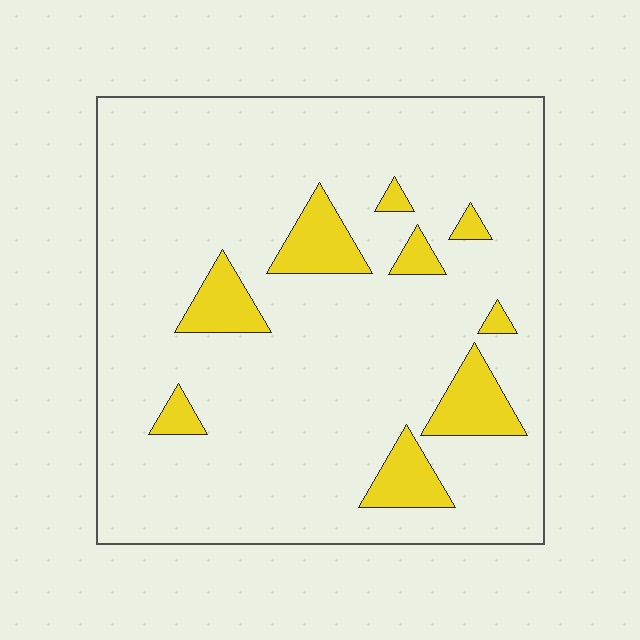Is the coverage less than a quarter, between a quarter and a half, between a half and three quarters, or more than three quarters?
Less than a quarter.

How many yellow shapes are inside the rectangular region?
9.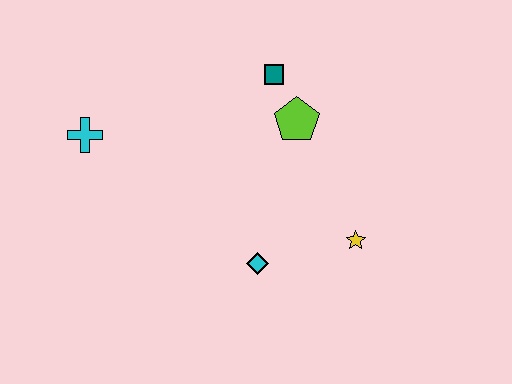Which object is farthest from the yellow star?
The cyan cross is farthest from the yellow star.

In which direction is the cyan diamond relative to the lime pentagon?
The cyan diamond is below the lime pentagon.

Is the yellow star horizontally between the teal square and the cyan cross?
No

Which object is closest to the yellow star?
The cyan diamond is closest to the yellow star.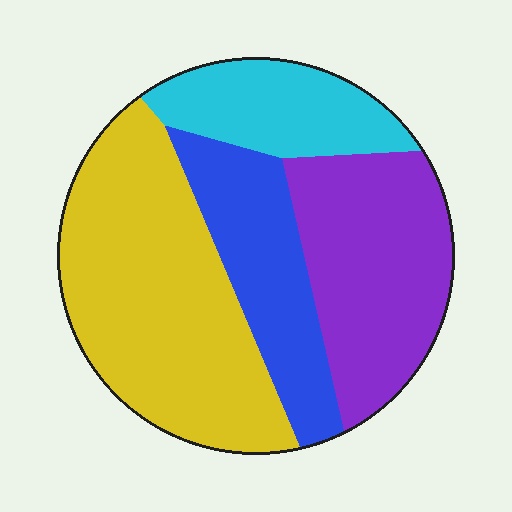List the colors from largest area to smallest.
From largest to smallest: yellow, purple, blue, cyan.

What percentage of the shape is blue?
Blue covers 19% of the shape.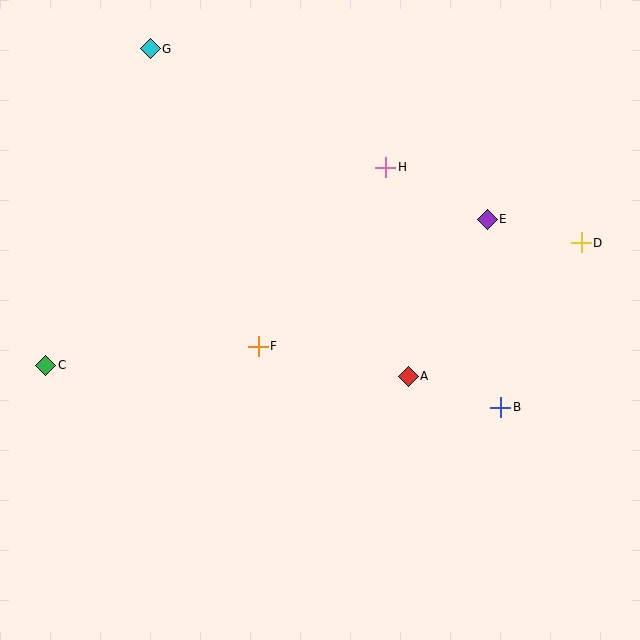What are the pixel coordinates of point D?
Point D is at (581, 243).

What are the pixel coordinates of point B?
Point B is at (501, 407).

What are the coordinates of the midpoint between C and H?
The midpoint between C and H is at (216, 266).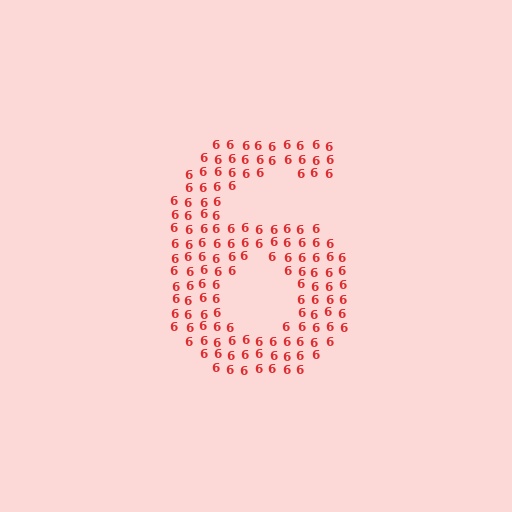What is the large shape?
The large shape is the digit 6.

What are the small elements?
The small elements are digit 6's.